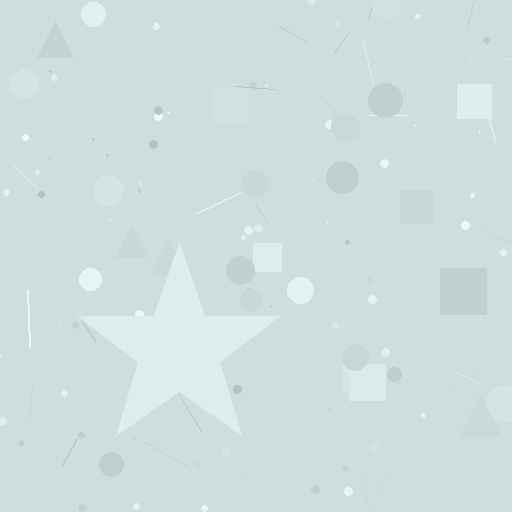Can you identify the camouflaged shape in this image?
The camouflaged shape is a star.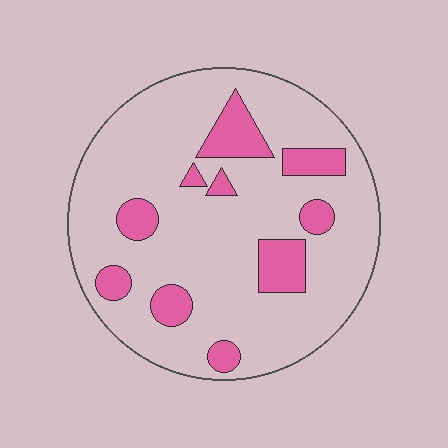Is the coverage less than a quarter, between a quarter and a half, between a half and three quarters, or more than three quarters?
Less than a quarter.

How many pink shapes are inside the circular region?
10.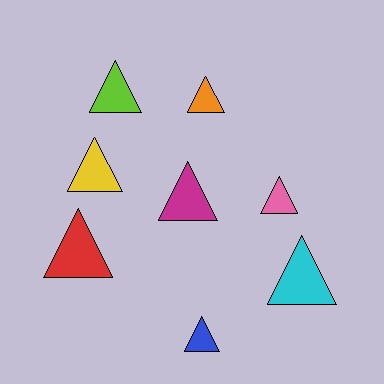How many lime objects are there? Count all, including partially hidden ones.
There is 1 lime object.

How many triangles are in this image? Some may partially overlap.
There are 8 triangles.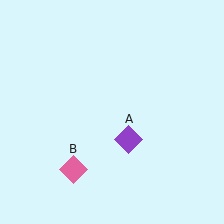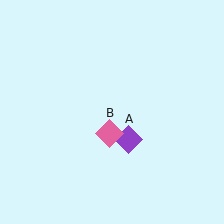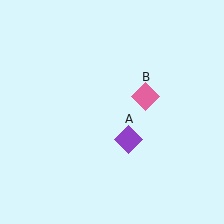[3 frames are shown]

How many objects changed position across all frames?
1 object changed position: pink diamond (object B).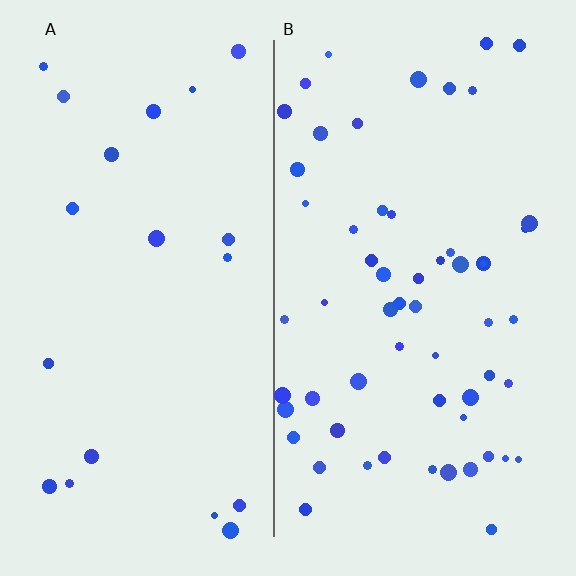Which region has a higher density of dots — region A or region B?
B (the right).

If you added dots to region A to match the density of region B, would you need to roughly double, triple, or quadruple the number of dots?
Approximately triple.